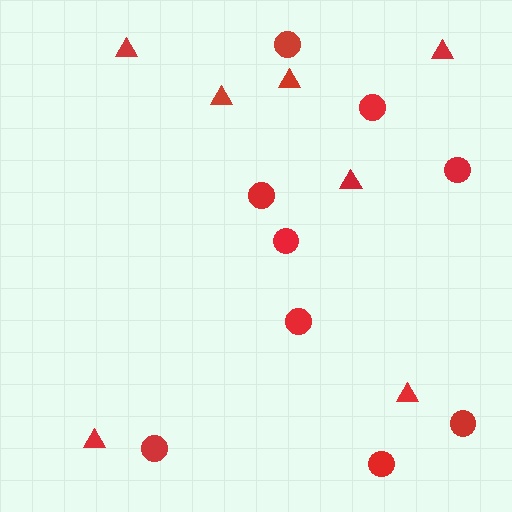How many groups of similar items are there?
There are 2 groups: one group of circles (9) and one group of triangles (7).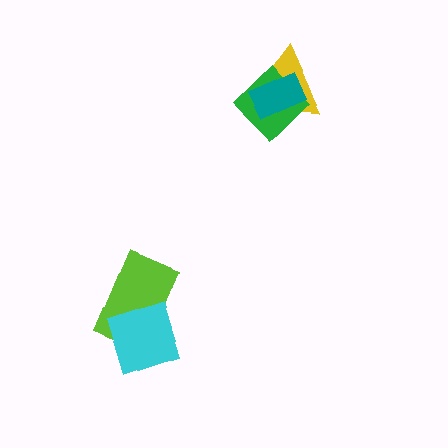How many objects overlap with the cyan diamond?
1 object overlaps with the cyan diamond.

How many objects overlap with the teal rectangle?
2 objects overlap with the teal rectangle.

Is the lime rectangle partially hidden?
Yes, it is partially covered by another shape.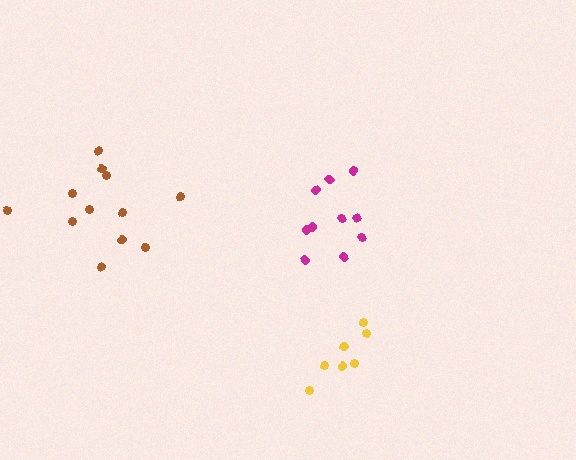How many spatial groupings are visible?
There are 3 spatial groupings.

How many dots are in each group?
Group 1: 10 dots, Group 2: 12 dots, Group 3: 7 dots (29 total).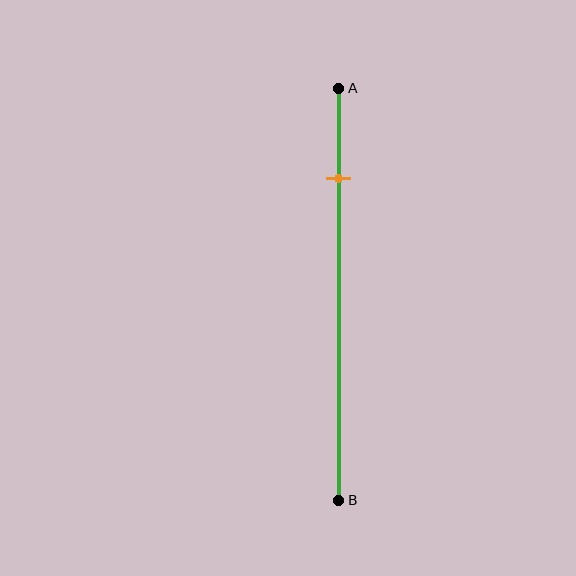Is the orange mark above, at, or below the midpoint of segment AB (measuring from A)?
The orange mark is above the midpoint of segment AB.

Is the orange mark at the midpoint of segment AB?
No, the mark is at about 20% from A, not at the 50% midpoint.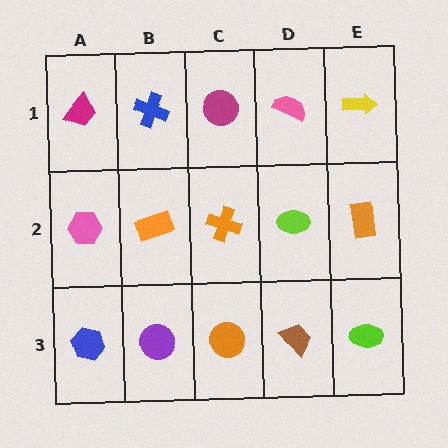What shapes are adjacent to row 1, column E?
An orange rectangle (row 2, column E), a pink semicircle (row 1, column D).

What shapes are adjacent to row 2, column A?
A magenta trapezoid (row 1, column A), a blue hexagon (row 3, column A), an orange rectangle (row 2, column B).